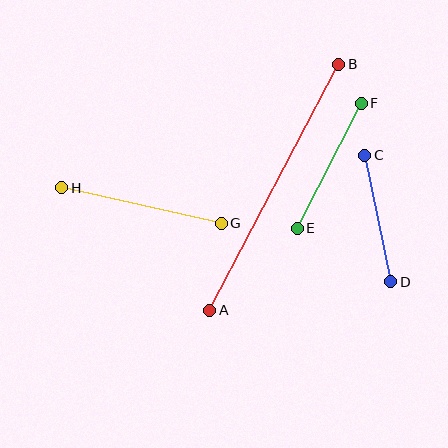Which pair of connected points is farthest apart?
Points A and B are farthest apart.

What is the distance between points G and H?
The distance is approximately 163 pixels.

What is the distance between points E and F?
The distance is approximately 140 pixels.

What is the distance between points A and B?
The distance is approximately 278 pixels.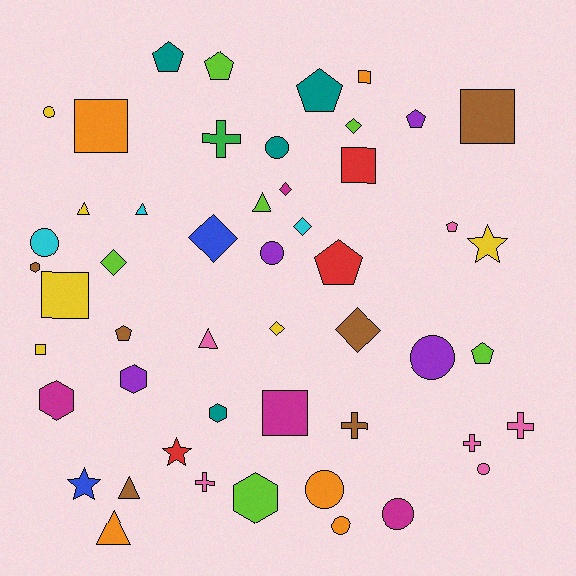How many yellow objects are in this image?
There are 6 yellow objects.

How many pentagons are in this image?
There are 8 pentagons.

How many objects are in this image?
There are 50 objects.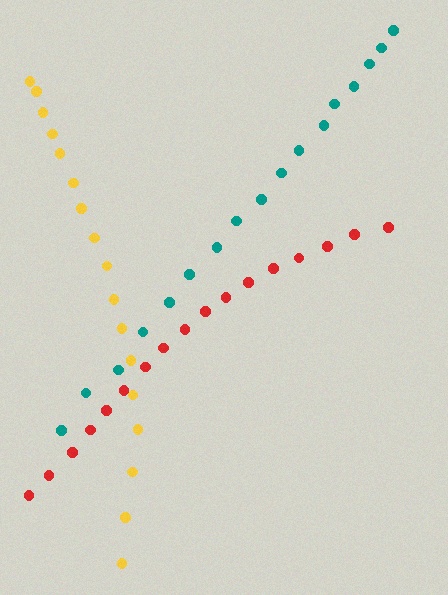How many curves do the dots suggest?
There are 3 distinct paths.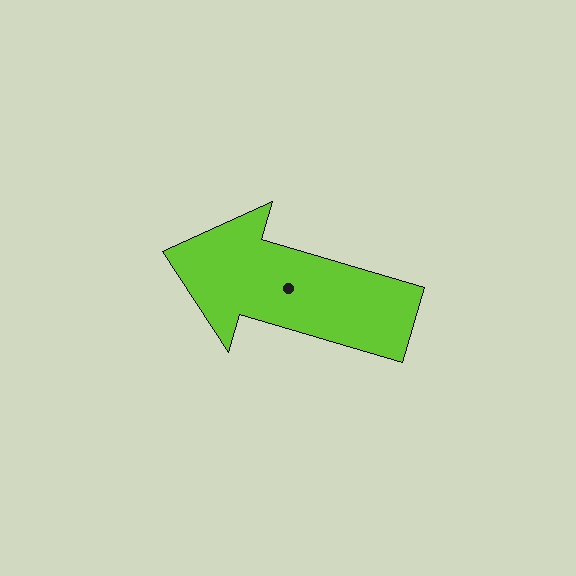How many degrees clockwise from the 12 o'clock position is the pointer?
Approximately 286 degrees.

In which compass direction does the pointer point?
West.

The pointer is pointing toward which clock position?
Roughly 10 o'clock.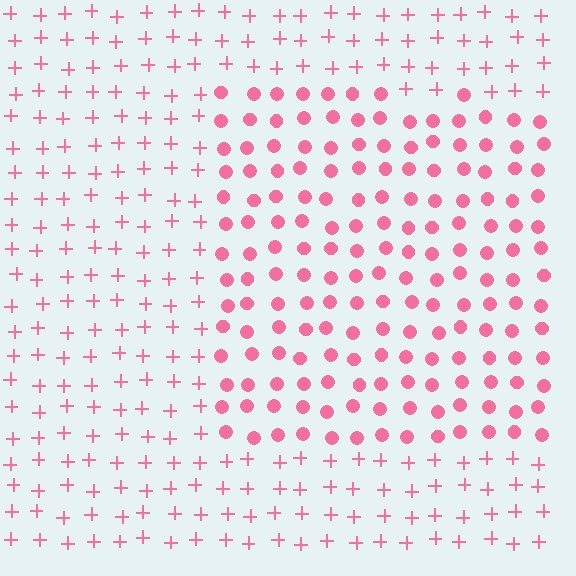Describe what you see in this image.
The image is filled with small pink elements arranged in a uniform grid. A rectangle-shaped region contains circles, while the surrounding area contains plus signs. The boundary is defined purely by the change in element shape.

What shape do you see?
I see a rectangle.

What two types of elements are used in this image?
The image uses circles inside the rectangle region and plus signs outside it.